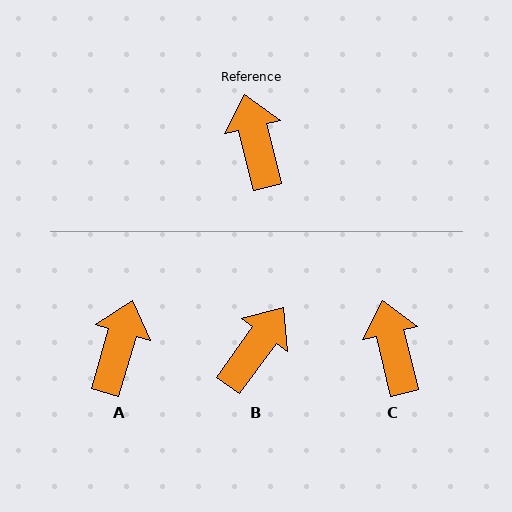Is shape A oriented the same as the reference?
No, it is off by about 30 degrees.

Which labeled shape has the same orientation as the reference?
C.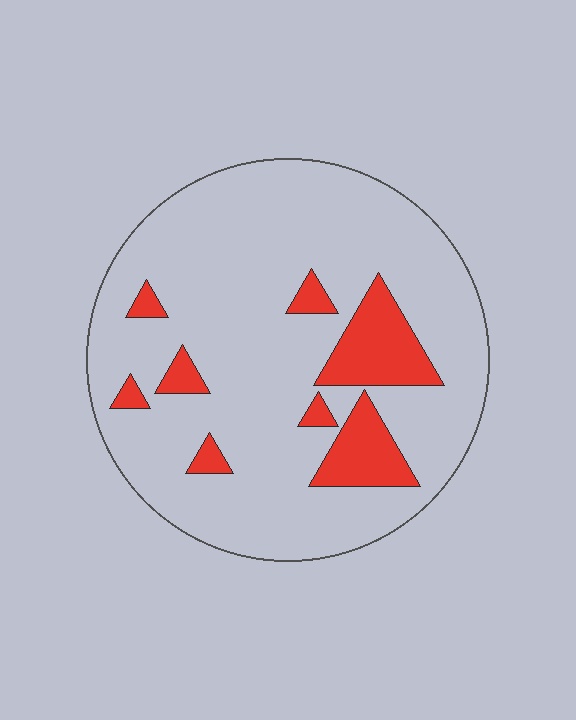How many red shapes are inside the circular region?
8.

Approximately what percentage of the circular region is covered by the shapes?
Approximately 15%.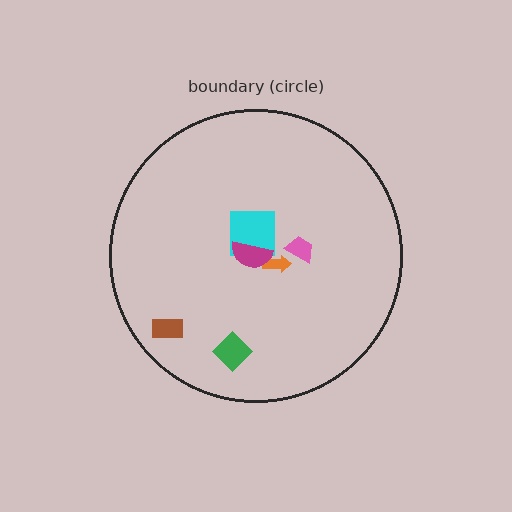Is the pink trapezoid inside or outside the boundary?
Inside.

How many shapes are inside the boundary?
6 inside, 0 outside.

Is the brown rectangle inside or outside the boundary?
Inside.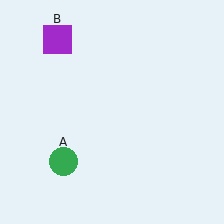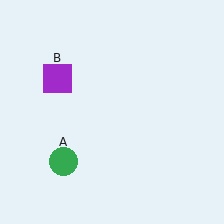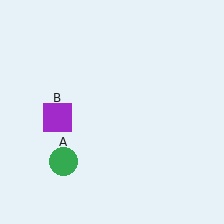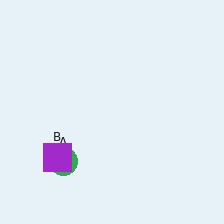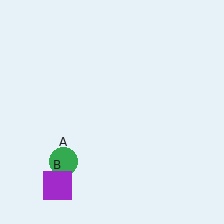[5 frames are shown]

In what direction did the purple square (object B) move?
The purple square (object B) moved down.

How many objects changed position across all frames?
1 object changed position: purple square (object B).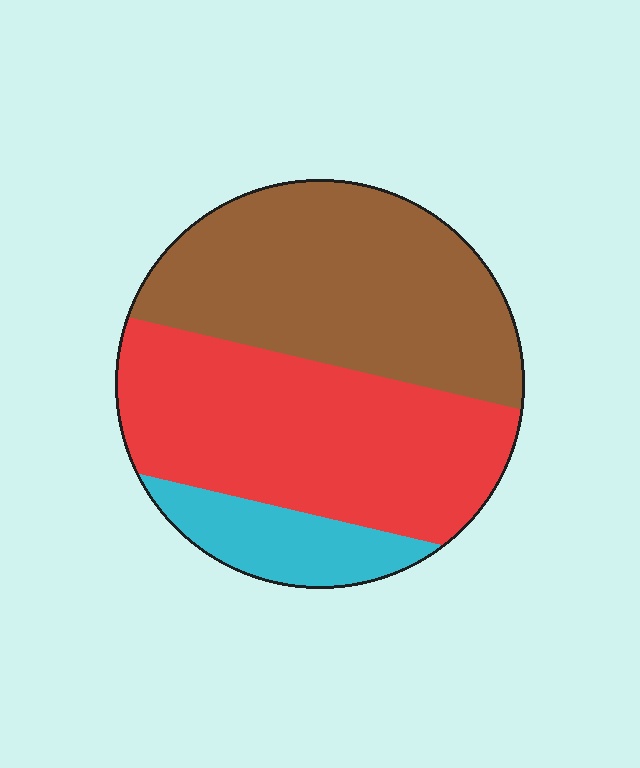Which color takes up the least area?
Cyan, at roughly 15%.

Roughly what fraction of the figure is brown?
Brown covers roughly 45% of the figure.